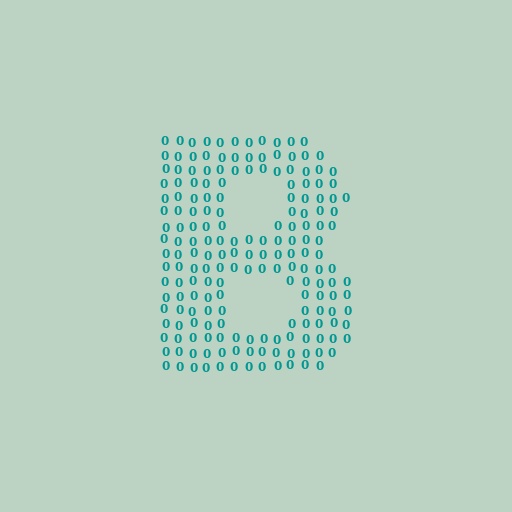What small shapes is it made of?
It is made of small digit 0's.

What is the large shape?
The large shape is the letter B.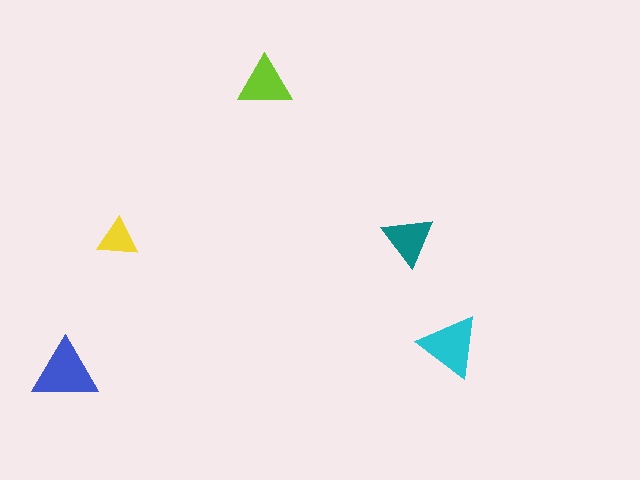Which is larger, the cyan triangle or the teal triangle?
The cyan one.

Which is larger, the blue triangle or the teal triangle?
The blue one.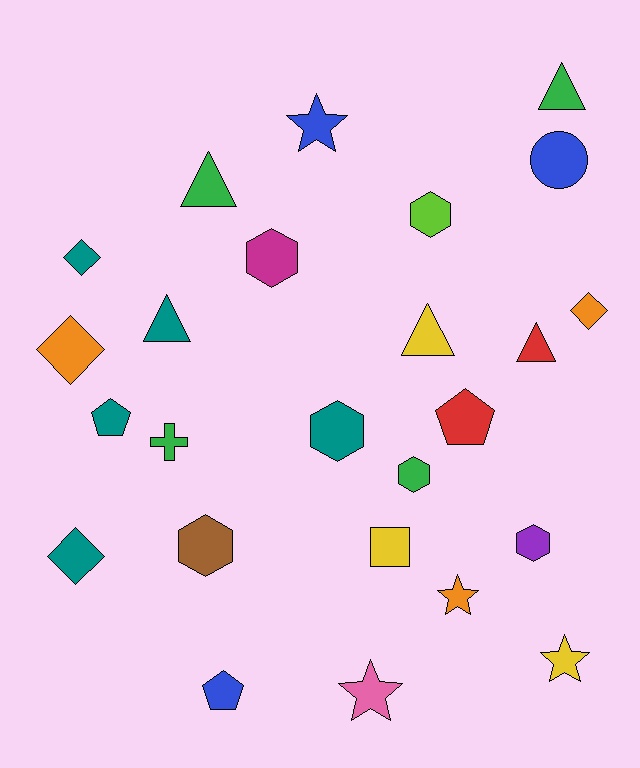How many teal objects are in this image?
There are 5 teal objects.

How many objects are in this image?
There are 25 objects.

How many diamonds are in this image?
There are 4 diamonds.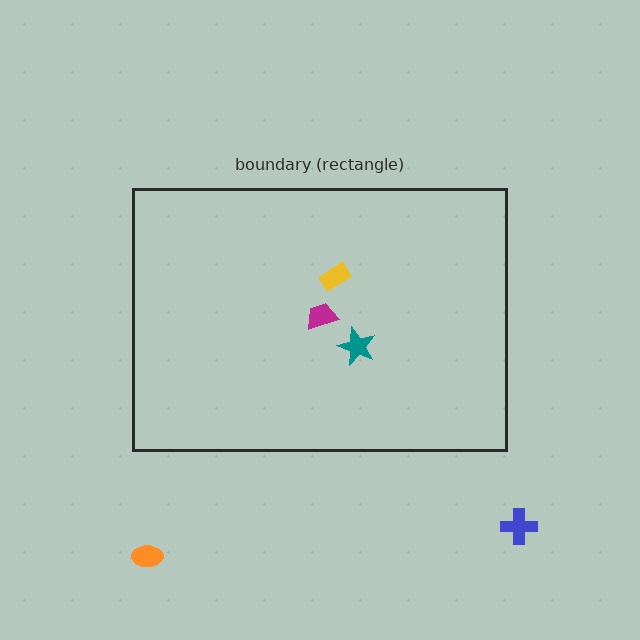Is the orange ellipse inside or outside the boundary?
Outside.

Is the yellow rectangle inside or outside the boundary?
Inside.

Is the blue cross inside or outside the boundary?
Outside.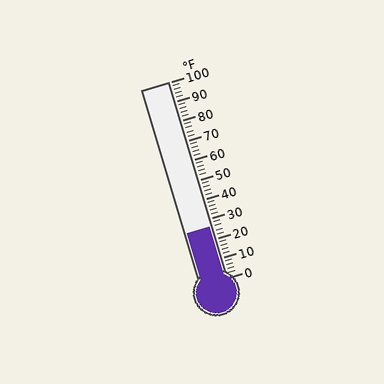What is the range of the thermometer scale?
The thermometer scale ranges from 0°F to 100°F.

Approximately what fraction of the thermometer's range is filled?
The thermometer is filled to approximately 25% of its range.